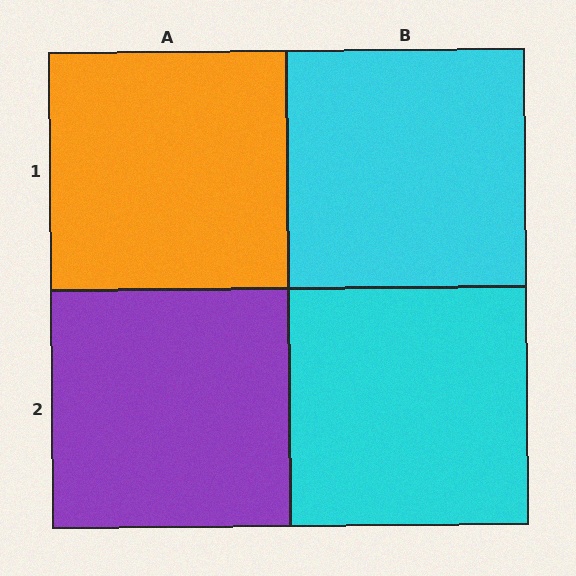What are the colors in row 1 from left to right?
Orange, cyan.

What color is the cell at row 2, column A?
Purple.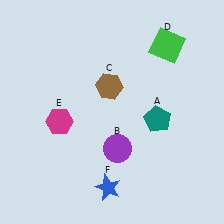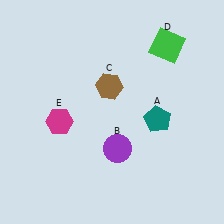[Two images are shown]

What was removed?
The blue star (F) was removed in Image 2.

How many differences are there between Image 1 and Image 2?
There is 1 difference between the two images.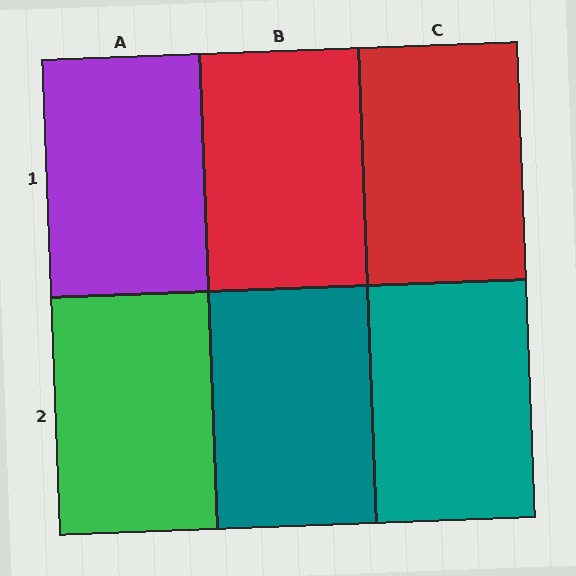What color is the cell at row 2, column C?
Teal.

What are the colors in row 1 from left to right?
Purple, red, red.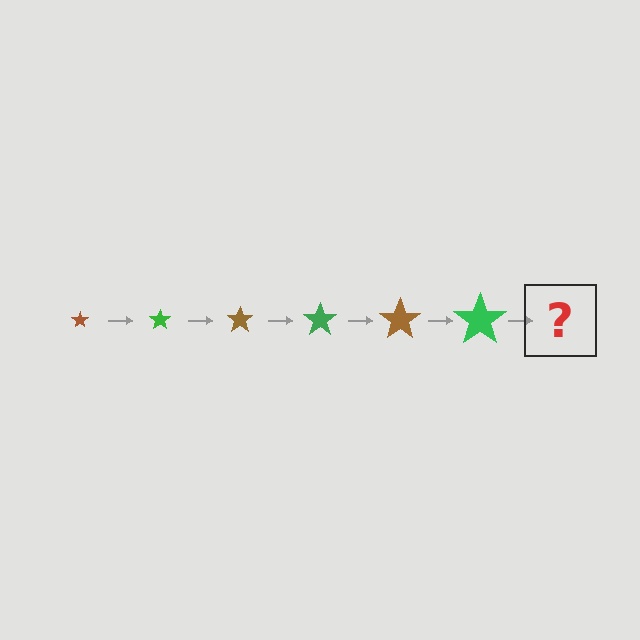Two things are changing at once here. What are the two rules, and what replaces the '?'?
The two rules are that the star grows larger each step and the color cycles through brown and green. The '?' should be a brown star, larger than the previous one.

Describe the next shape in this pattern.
It should be a brown star, larger than the previous one.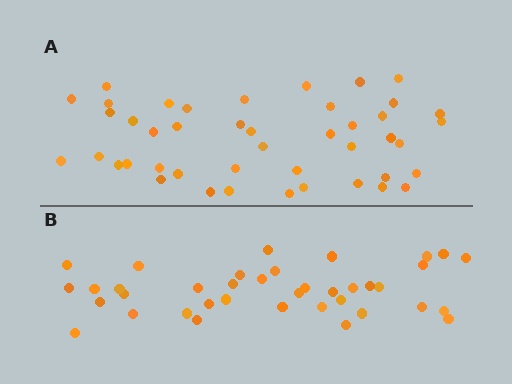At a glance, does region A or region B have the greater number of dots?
Region A (the top region) has more dots.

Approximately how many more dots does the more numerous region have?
Region A has about 6 more dots than region B.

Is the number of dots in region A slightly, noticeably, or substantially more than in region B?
Region A has only slightly more — the two regions are fairly close. The ratio is roughly 1.2 to 1.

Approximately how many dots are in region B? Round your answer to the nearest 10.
About 40 dots. (The exact count is 38, which rounds to 40.)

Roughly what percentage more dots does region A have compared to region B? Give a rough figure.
About 15% more.